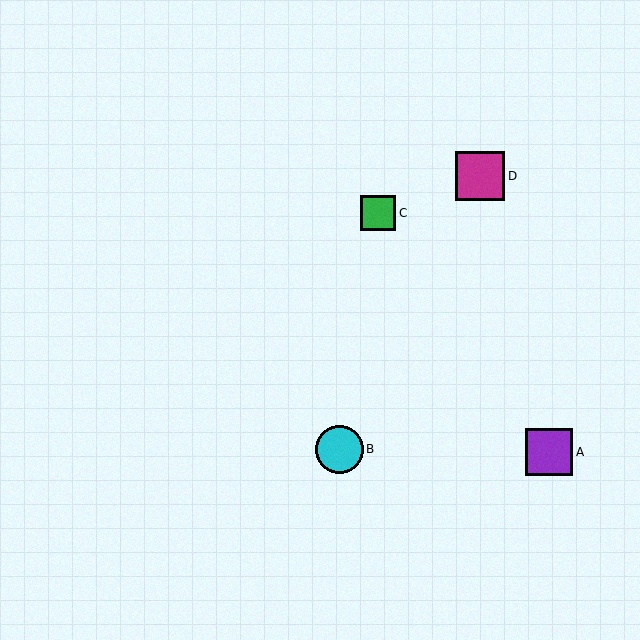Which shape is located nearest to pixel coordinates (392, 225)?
The green square (labeled C) at (378, 213) is nearest to that location.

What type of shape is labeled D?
Shape D is a magenta square.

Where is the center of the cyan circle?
The center of the cyan circle is at (339, 449).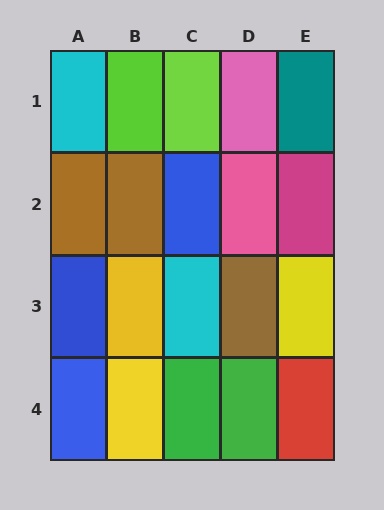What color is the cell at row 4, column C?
Green.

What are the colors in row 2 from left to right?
Brown, brown, blue, pink, magenta.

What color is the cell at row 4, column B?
Yellow.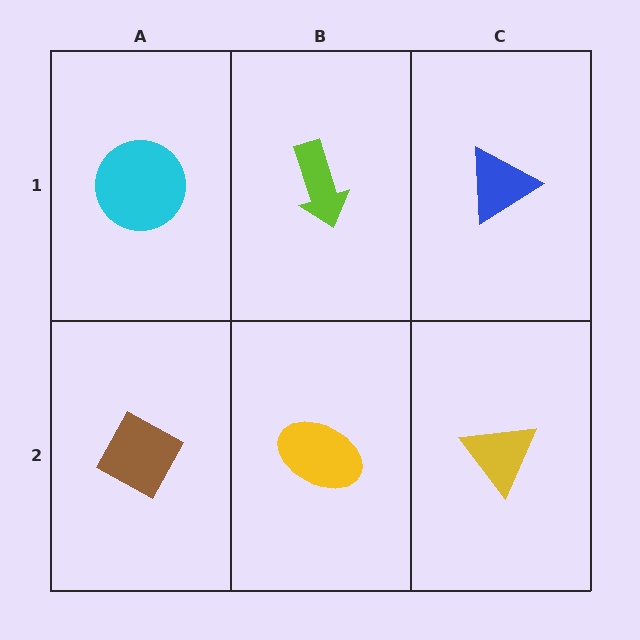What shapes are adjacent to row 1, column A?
A brown diamond (row 2, column A), a lime arrow (row 1, column B).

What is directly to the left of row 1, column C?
A lime arrow.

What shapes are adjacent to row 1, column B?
A yellow ellipse (row 2, column B), a cyan circle (row 1, column A), a blue triangle (row 1, column C).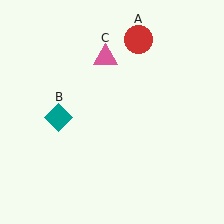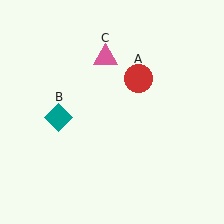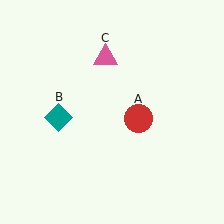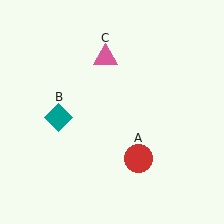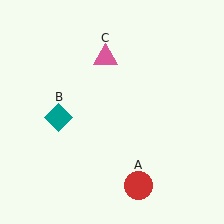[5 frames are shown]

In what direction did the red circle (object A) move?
The red circle (object A) moved down.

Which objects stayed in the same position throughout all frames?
Teal diamond (object B) and pink triangle (object C) remained stationary.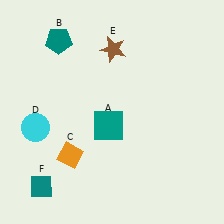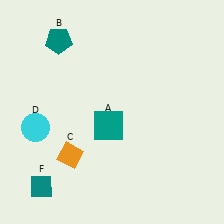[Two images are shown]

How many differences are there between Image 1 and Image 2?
There is 1 difference between the two images.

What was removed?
The brown star (E) was removed in Image 2.